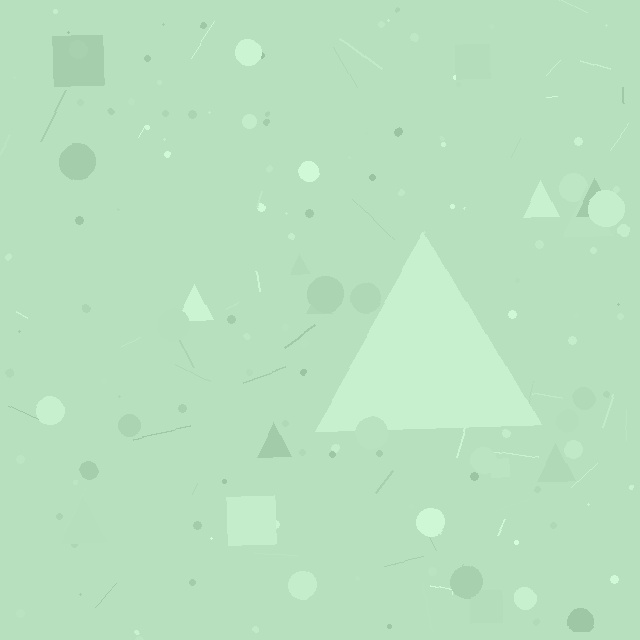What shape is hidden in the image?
A triangle is hidden in the image.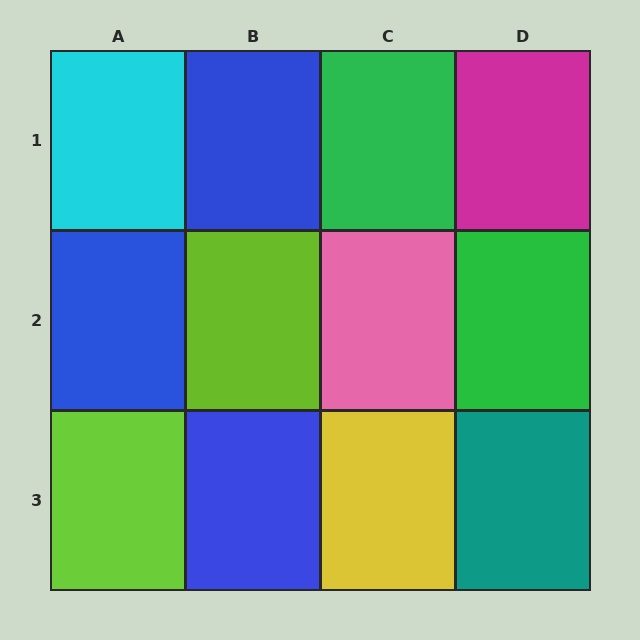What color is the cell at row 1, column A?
Cyan.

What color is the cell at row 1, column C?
Green.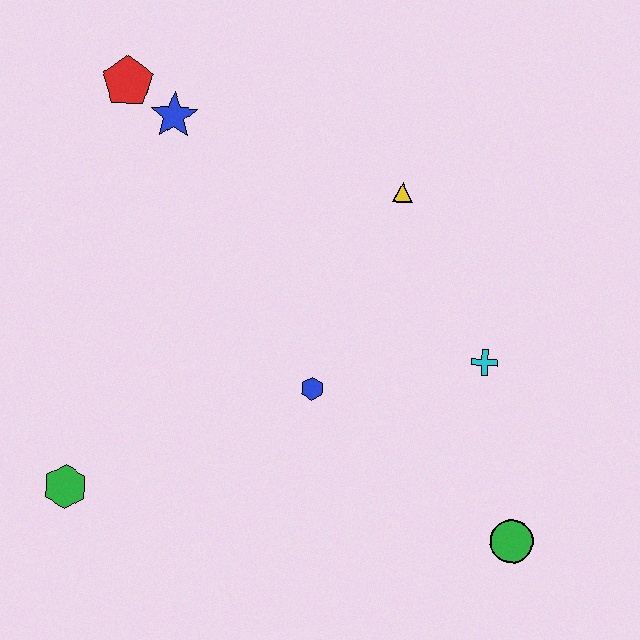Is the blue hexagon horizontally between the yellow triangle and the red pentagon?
Yes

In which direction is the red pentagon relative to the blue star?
The red pentagon is to the left of the blue star.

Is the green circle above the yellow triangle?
No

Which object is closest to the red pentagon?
The blue star is closest to the red pentagon.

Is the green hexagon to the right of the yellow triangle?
No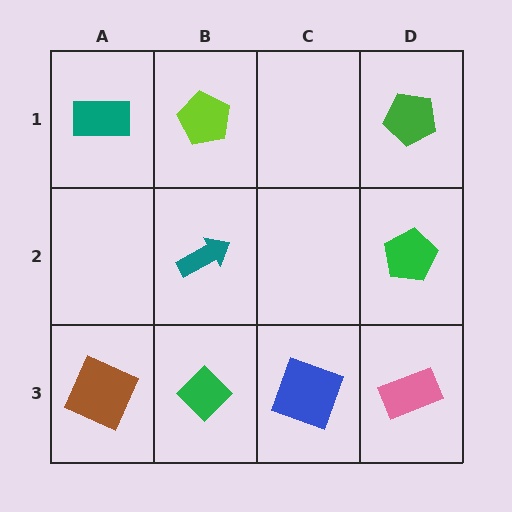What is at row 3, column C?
A blue square.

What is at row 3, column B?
A green diamond.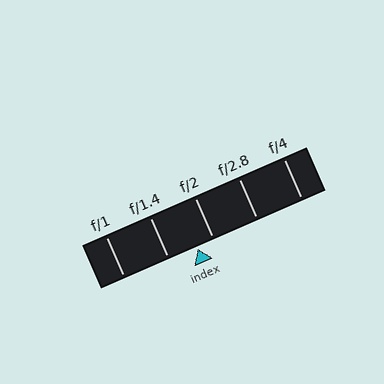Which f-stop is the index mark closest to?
The index mark is closest to f/2.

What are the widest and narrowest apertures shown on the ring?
The widest aperture shown is f/1 and the narrowest is f/4.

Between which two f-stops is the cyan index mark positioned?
The index mark is between f/1.4 and f/2.